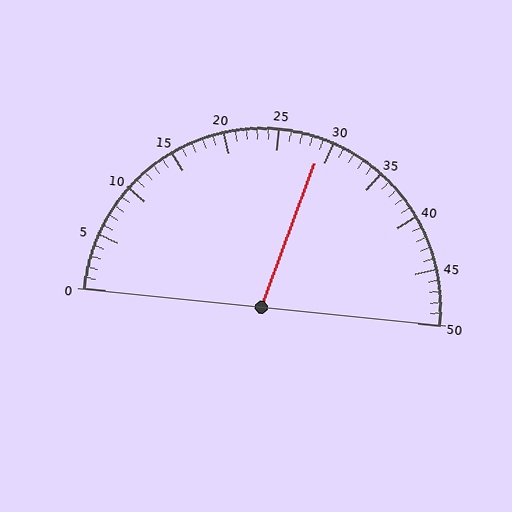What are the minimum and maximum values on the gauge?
The gauge ranges from 0 to 50.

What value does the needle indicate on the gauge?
The needle indicates approximately 29.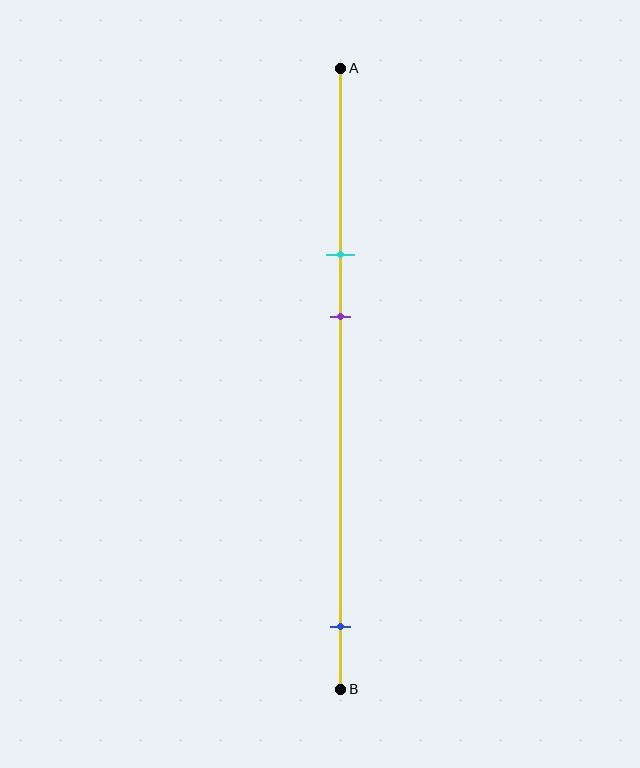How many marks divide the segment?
There are 3 marks dividing the segment.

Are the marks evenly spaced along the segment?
No, the marks are not evenly spaced.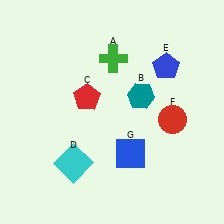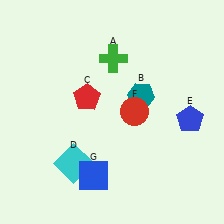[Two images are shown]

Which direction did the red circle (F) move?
The red circle (F) moved left.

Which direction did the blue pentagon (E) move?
The blue pentagon (E) moved down.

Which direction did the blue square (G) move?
The blue square (G) moved left.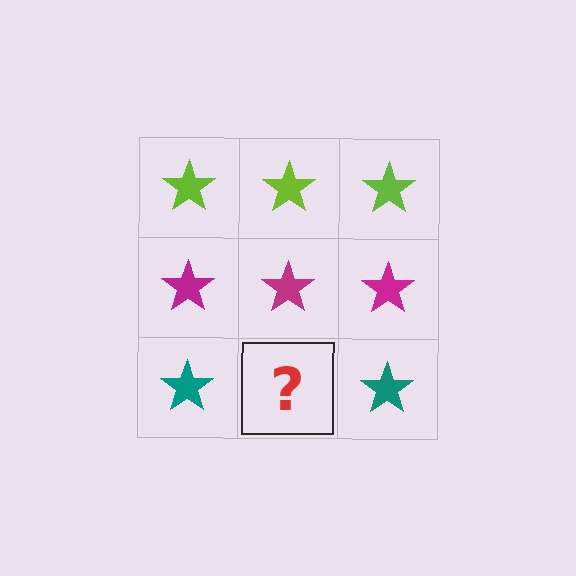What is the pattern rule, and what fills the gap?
The rule is that each row has a consistent color. The gap should be filled with a teal star.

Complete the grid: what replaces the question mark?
The question mark should be replaced with a teal star.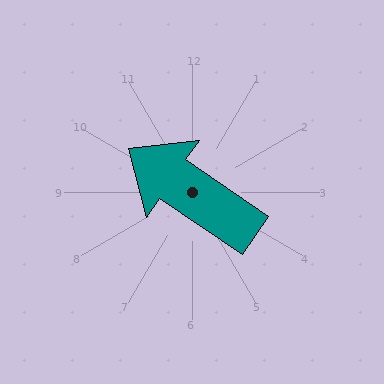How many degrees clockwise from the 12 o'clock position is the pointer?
Approximately 304 degrees.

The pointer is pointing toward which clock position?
Roughly 10 o'clock.